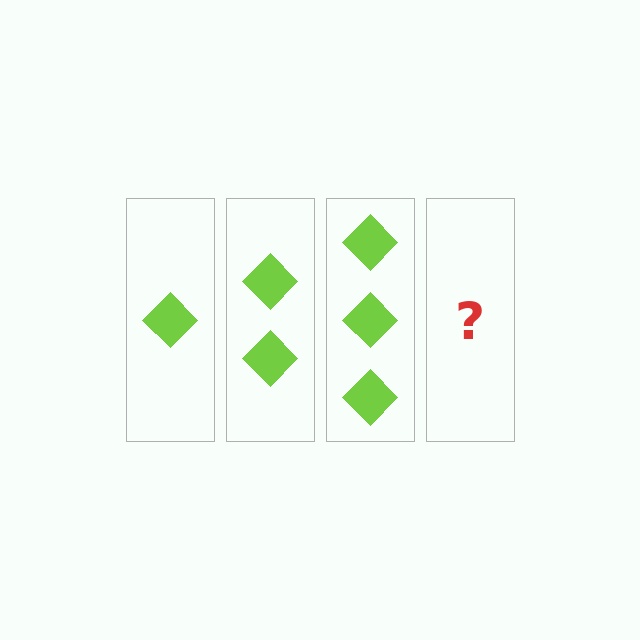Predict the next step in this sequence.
The next step is 4 diamonds.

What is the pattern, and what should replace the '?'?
The pattern is that each step adds one more diamond. The '?' should be 4 diamonds.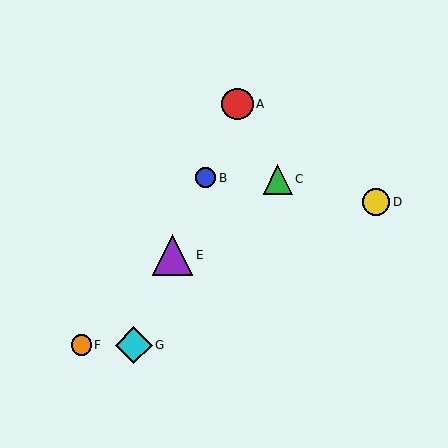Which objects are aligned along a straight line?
Objects A, B, E, G are aligned along a straight line.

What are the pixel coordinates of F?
Object F is at (81, 345).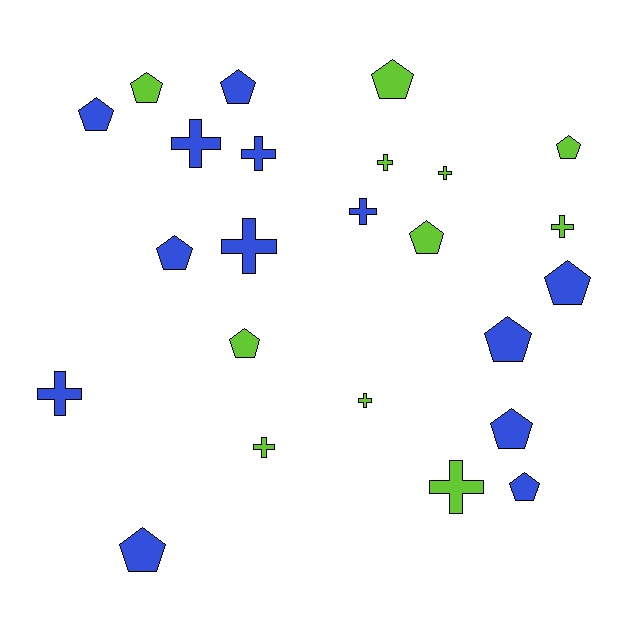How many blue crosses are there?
There are 5 blue crosses.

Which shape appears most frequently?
Pentagon, with 13 objects.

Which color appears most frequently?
Blue, with 13 objects.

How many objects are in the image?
There are 24 objects.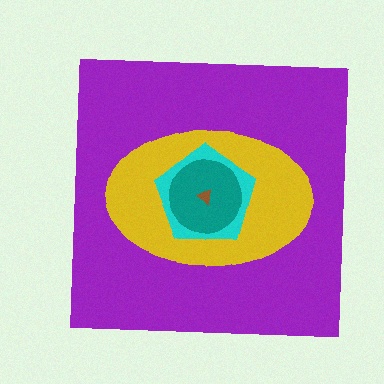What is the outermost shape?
The purple square.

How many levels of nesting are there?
5.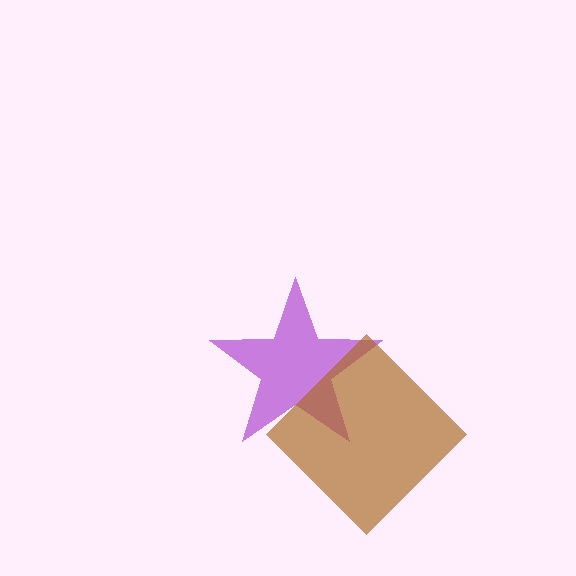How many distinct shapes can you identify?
There are 2 distinct shapes: a purple star, a brown diamond.